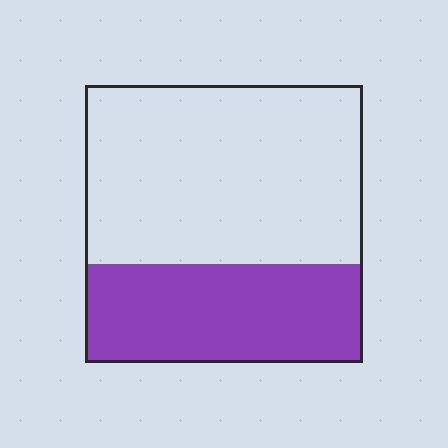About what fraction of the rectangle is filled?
About three eighths (3/8).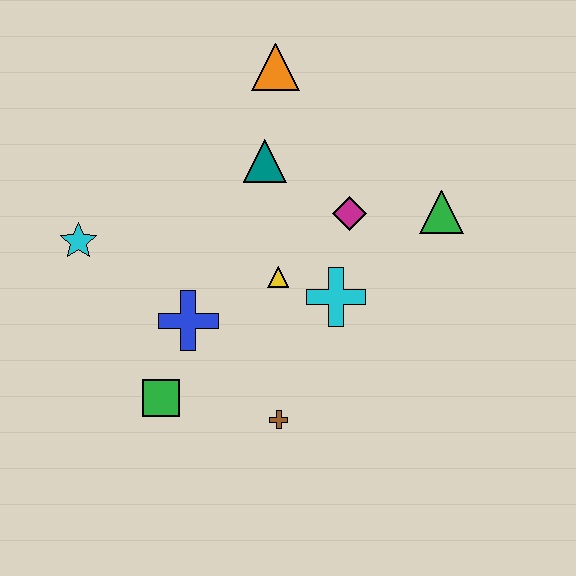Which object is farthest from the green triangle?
The cyan star is farthest from the green triangle.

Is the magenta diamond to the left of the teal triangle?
No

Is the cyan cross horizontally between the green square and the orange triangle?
No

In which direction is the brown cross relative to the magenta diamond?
The brown cross is below the magenta diamond.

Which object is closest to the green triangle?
The magenta diamond is closest to the green triangle.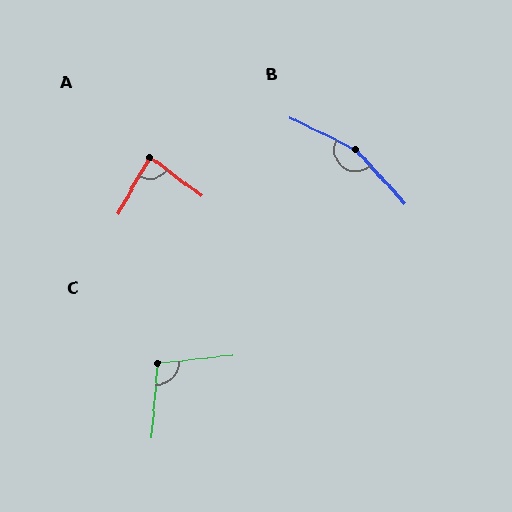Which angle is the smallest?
A, at approximately 82 degrees.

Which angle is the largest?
B, at approximately 158 degrees.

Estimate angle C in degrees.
Approximately 100 degrees.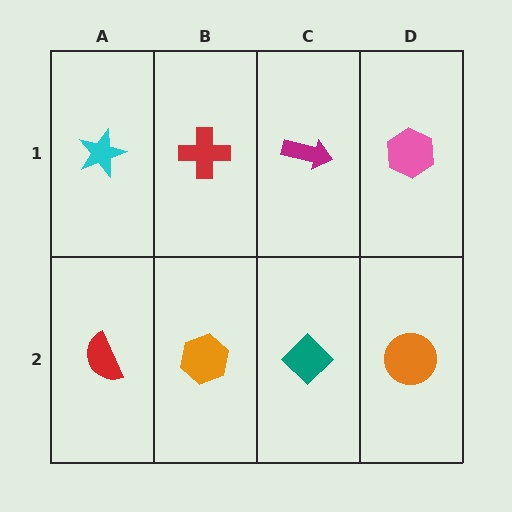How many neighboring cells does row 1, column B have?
3.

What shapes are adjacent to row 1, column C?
A teal diamond (row 2, column C), a red cross (row 1, column B), a pink hexagon (row 1, column D).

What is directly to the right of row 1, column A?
A red cross.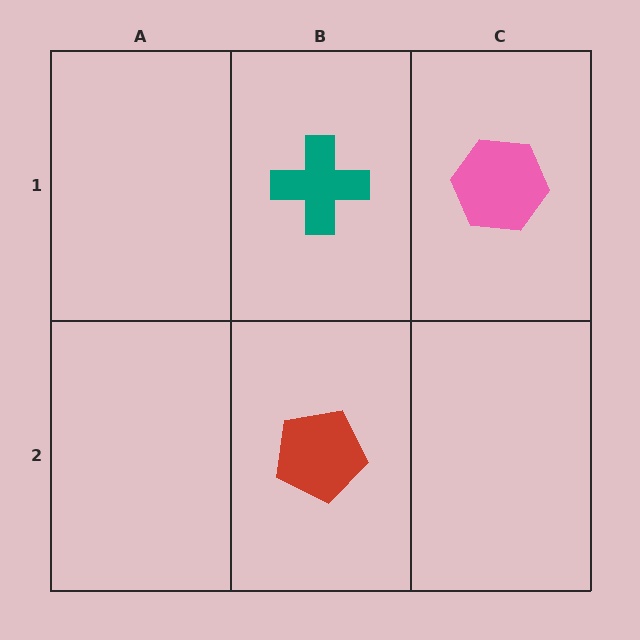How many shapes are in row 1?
2 shapes.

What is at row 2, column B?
A red pentagon.